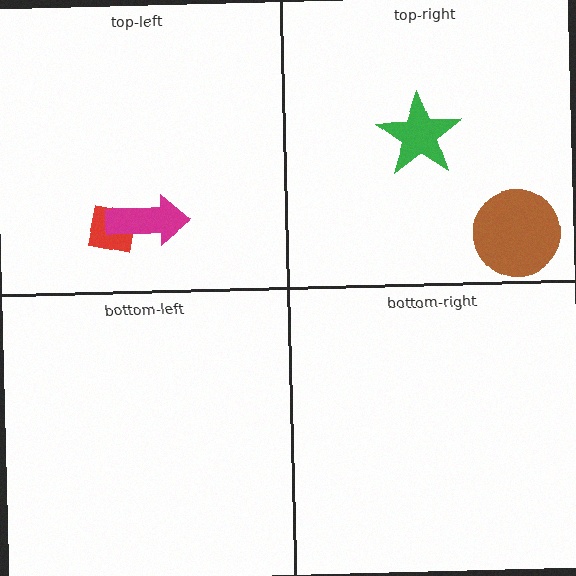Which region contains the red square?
The top-left region.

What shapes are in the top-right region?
The green star, the brown circle.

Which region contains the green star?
The top-right region.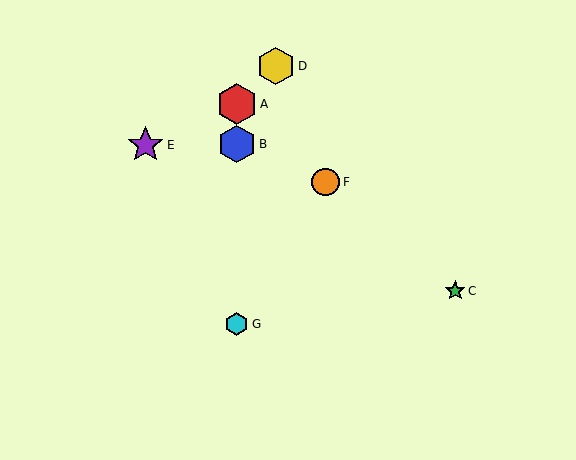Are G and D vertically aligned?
No, G is at x≈237 and D is at x≈276.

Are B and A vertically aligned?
Yes, both are at x≈237.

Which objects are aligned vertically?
Objects A, B, G are aligned vertically.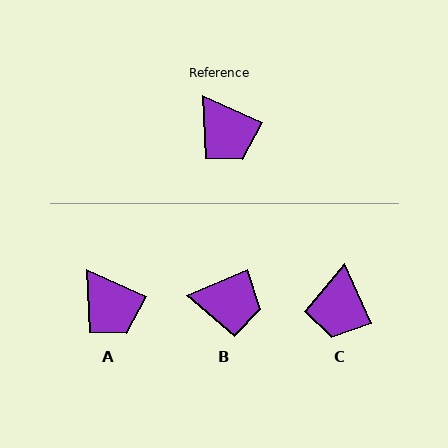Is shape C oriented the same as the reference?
No, it is off by about 43 degrees.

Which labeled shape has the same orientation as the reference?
A.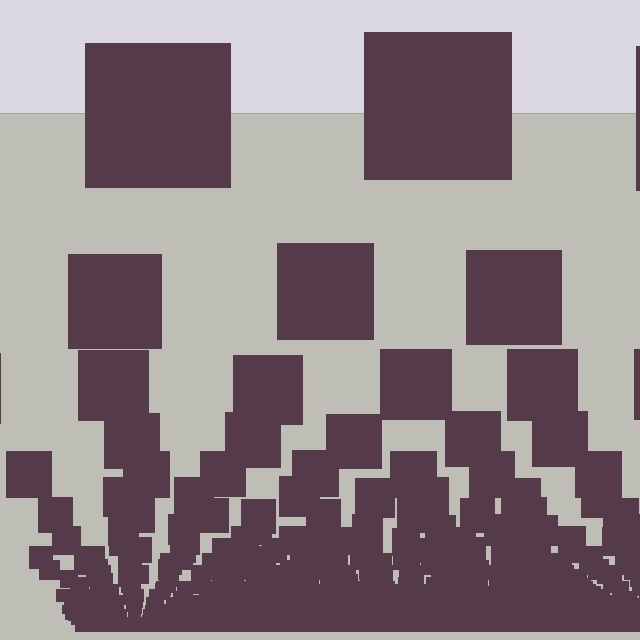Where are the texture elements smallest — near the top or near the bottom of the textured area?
Near the bottom.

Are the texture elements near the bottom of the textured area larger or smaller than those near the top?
Smaller. The gradient is inverted — elements near the bottom are smaller and denser.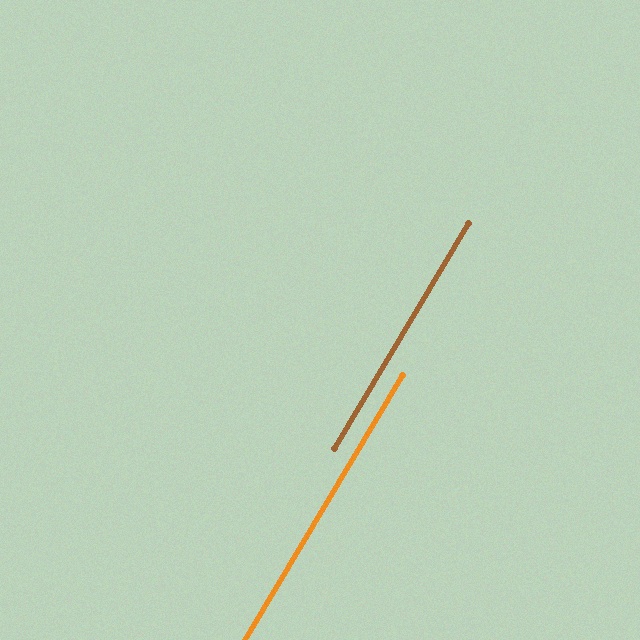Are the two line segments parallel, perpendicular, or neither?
Parallel — their directions differ by only 0.0°.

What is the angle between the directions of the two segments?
Approximately 0 degrees.